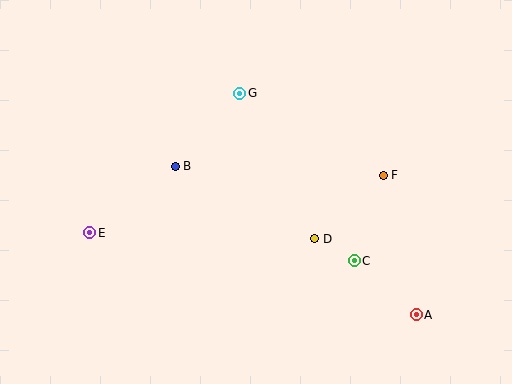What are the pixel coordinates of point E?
Point E is at (90, 233).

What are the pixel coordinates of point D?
Point D is at (315, 239).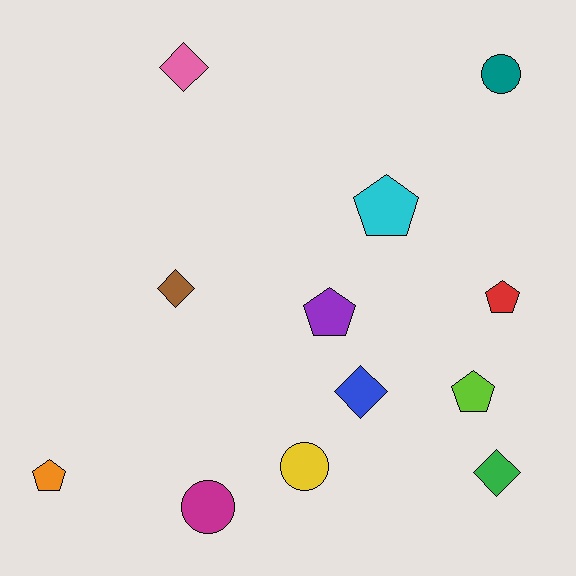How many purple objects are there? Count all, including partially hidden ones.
There is 1 purple object.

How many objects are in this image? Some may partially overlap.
There are 12 objects.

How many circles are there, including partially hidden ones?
There are 3 circles.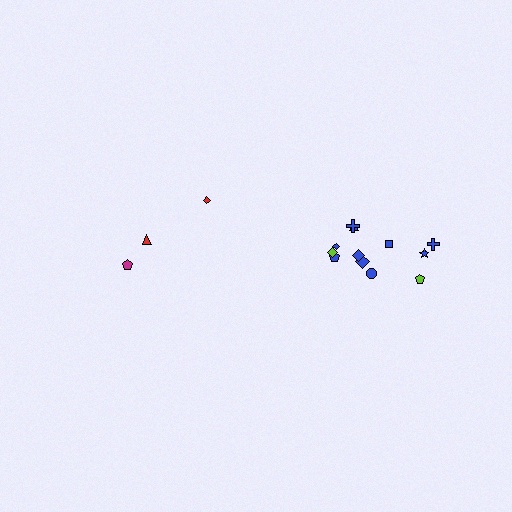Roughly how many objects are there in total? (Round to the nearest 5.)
Roughly 15 objects in total.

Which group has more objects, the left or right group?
The right group.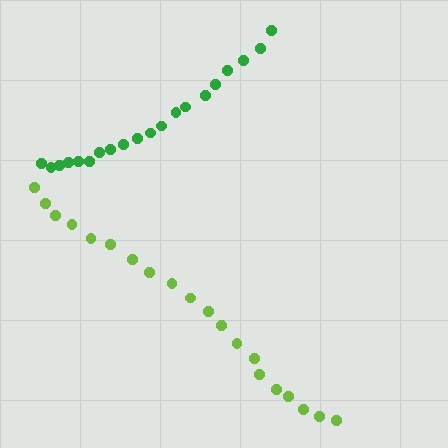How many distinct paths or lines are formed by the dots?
There are 2 distinct paths.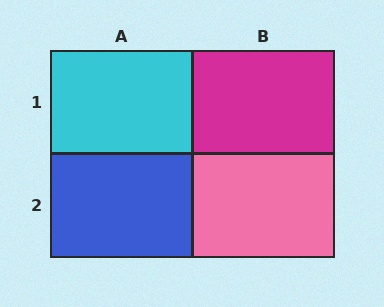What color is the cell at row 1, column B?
Magenta.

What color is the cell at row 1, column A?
Cyan.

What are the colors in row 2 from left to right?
Blue, pink.